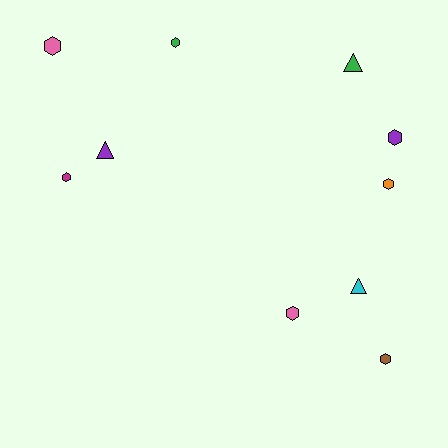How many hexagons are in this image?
There are 7 hexagons.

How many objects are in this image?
There are 10 objects.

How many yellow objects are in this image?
There are no yellow objects.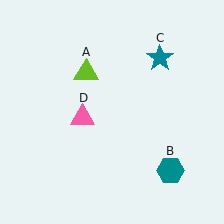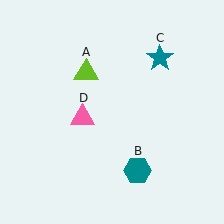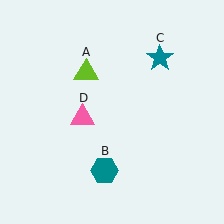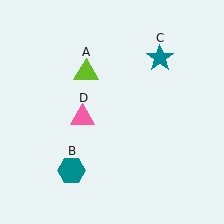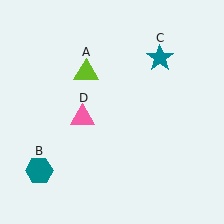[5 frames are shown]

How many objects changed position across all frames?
1 object changed position: teal hexagon (object B).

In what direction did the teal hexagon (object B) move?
The teal hexagon (object B) moved left.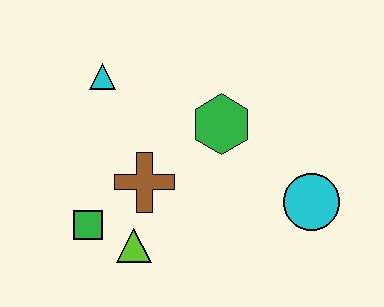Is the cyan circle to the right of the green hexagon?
Yes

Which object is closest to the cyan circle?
The green hexagon is closest to the cyan circle.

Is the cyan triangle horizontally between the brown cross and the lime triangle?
No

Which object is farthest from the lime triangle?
The cyan circle is farthest from the lime triangle.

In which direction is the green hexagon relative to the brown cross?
The green hexagon is to the right of the brown cross.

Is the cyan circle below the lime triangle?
No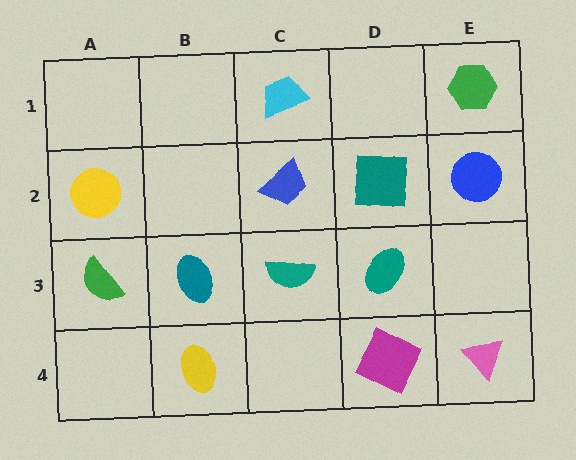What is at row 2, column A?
A yellow circle.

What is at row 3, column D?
A teal ellipse.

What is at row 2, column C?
A blue trapezoid.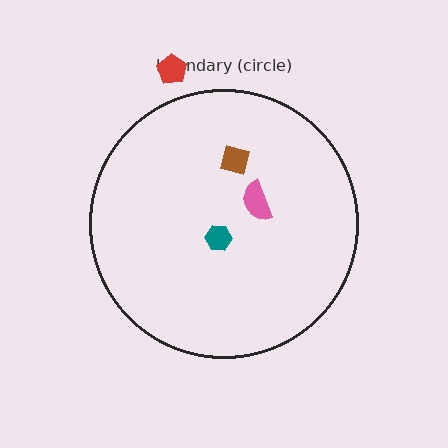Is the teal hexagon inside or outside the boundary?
Inside.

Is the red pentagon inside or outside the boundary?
Outside.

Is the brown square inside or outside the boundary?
Inside.